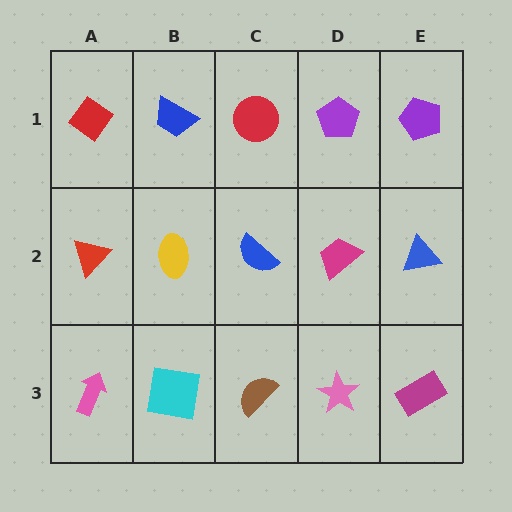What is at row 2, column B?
A yellow ellipse.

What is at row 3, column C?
A brown semicircle.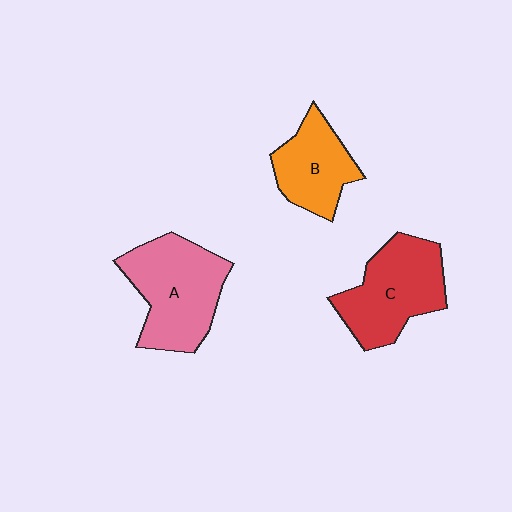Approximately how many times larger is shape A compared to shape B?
Approximately 1.5 times.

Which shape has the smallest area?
Shape B (orange).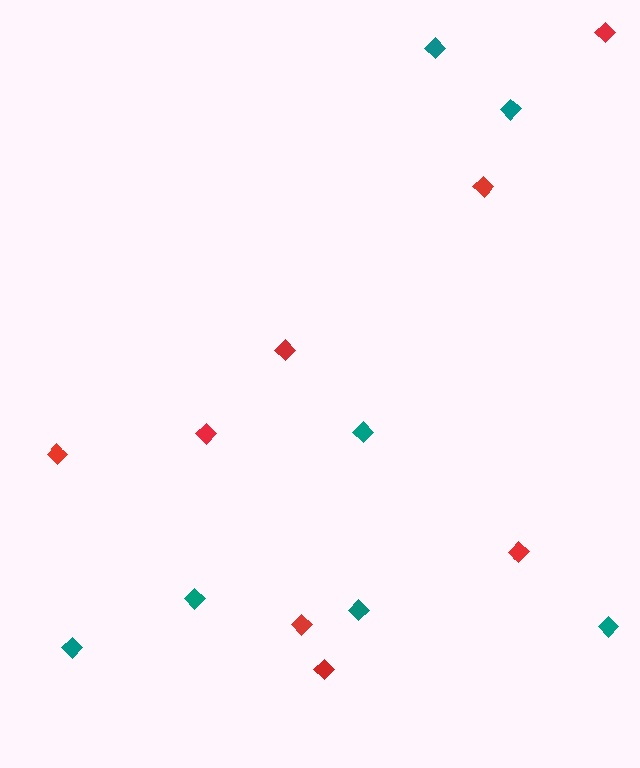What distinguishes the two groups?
There are 2 groups: one group of teal diamonds (7) and one group of red diamonds (8).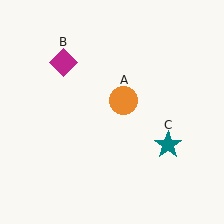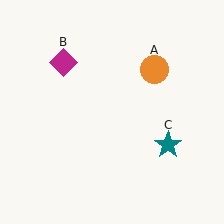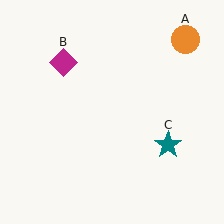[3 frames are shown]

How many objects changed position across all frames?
1 object changed position: orange circle (object A).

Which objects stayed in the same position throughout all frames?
Magenta diamond (object B) and teal star (object C) remained stationary.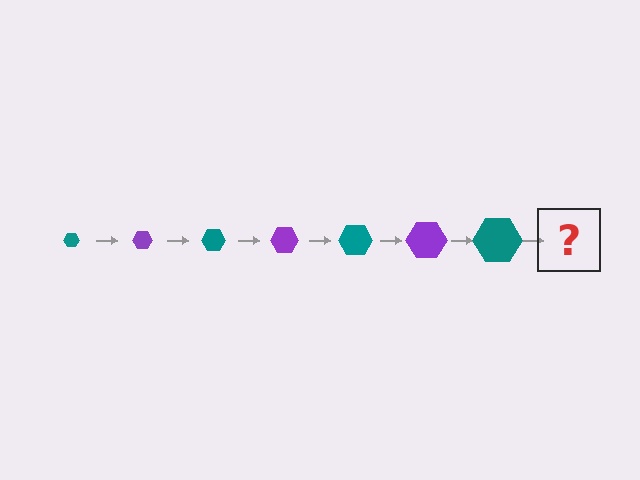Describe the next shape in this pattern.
It should be a purple hexagon, larger than the previous one.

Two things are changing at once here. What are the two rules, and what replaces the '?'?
The two rules are that the hexagon grows larger each step and the color cycles through teal and purple. The '?' should be a purple hexagon, larger than the previous one.